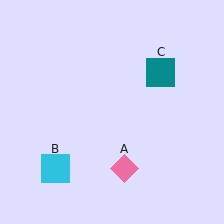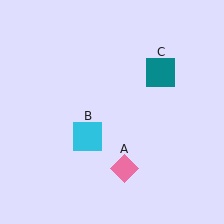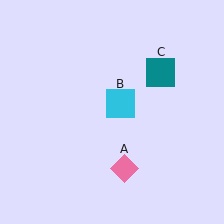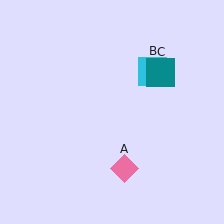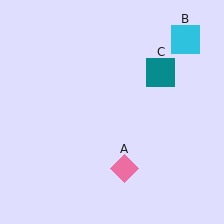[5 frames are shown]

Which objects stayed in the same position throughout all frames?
Pink diamond (object A) and teal square (object C) remained stationary.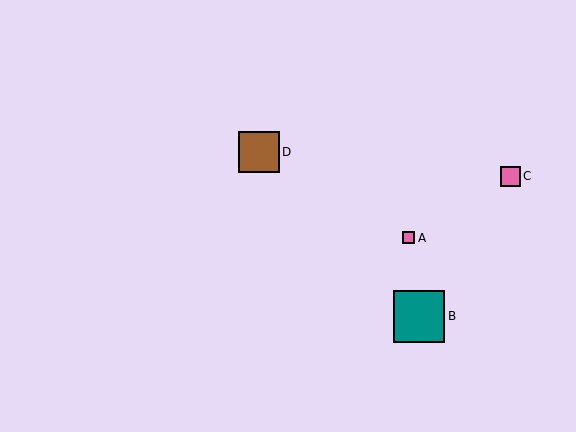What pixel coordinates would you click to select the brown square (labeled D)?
Click at (259, 152) to select the brown square D.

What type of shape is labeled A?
Shape A is a pink square.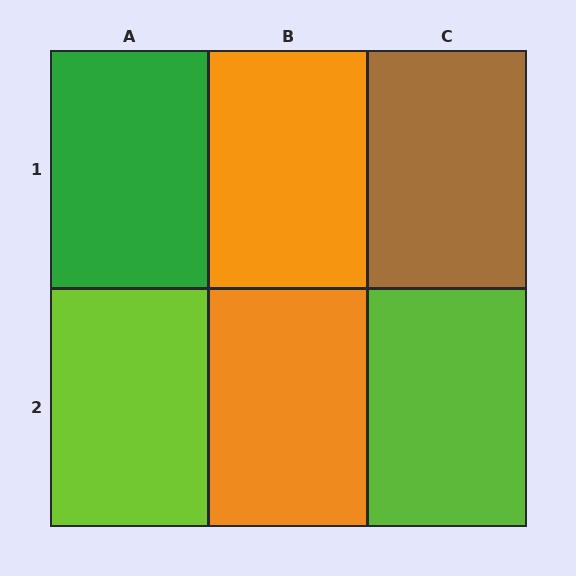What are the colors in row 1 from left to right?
Green, orange, brown.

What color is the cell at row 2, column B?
Orange.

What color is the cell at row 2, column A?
Lime.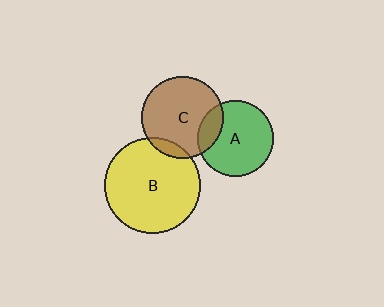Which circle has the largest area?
Circle B (yellow).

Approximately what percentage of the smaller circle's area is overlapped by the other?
Approximately 20%.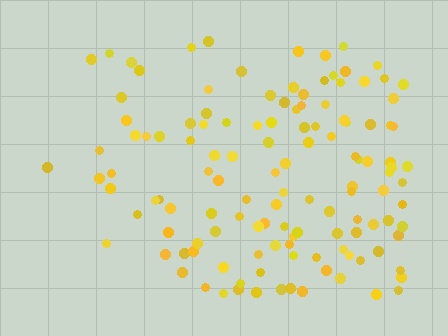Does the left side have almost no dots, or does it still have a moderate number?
Still a moderate number, just noticeably fewer than the right.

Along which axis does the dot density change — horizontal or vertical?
Horizontal.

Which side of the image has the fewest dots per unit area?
The left.